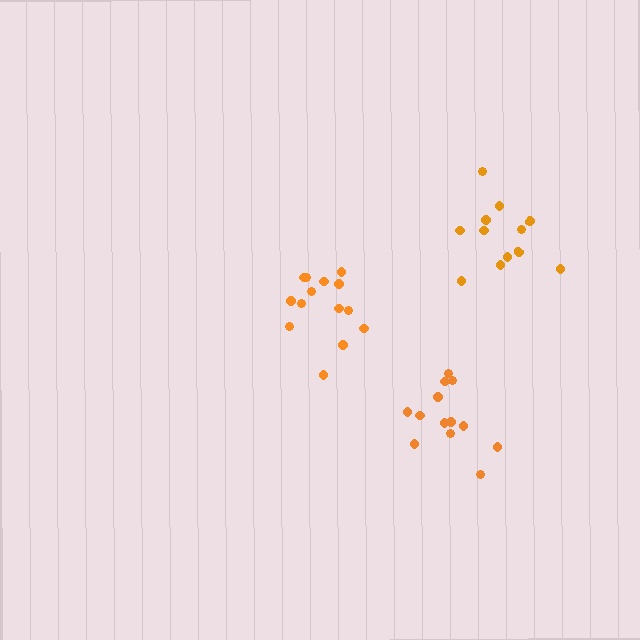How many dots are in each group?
Group 1: 13 dots, Group 2: 12 dots, Group 3: 14 dots (39 total).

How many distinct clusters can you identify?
There are 3 distinct clusters.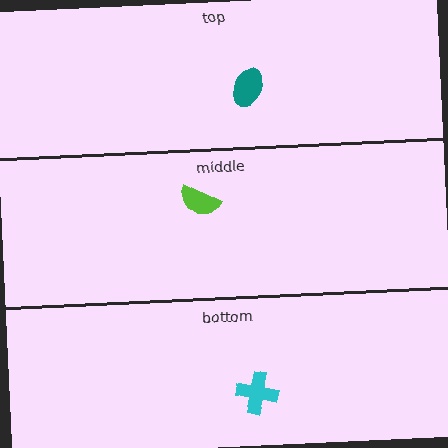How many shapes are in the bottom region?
1.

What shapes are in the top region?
The teal ellipse.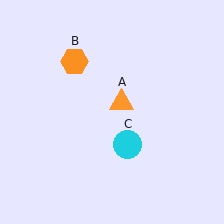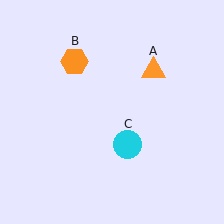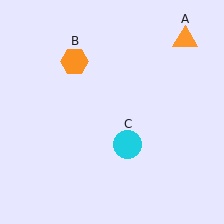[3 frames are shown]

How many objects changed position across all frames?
1 object changed position: orange triangle (object A).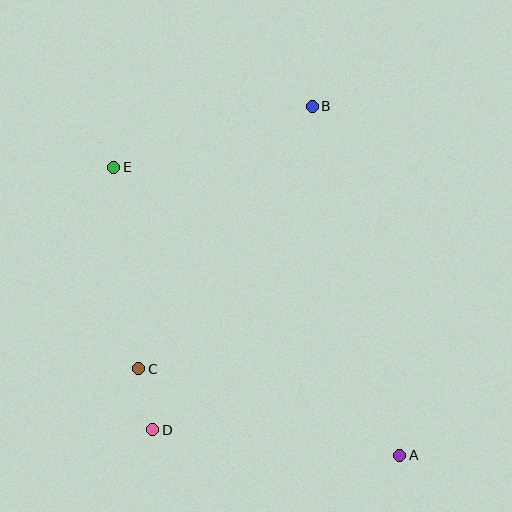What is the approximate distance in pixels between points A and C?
The distance between A and C is approximately 275 pixels.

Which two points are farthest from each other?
Points A and E are farthest from each other.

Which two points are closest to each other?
Points C and D are closest to each other.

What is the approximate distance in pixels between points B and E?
The distance between B and E is approximately 208 pixels.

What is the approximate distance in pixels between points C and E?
The distance between C and E is approximately 203 pixels.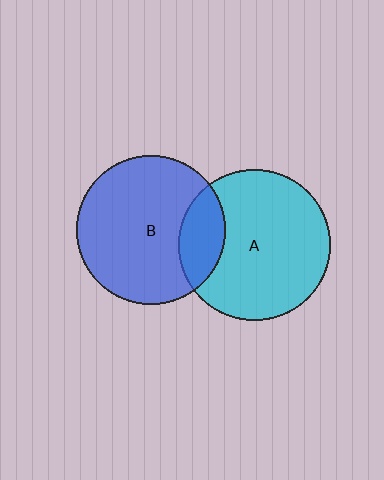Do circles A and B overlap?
Yes.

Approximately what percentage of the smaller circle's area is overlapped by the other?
Approximately 20%.